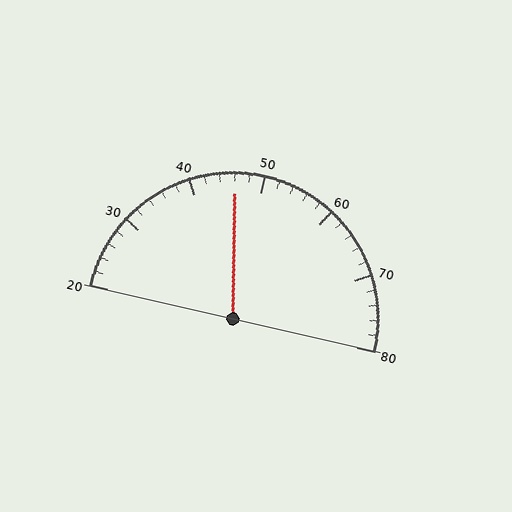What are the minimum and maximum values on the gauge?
The gauge ranges from 20 to 80.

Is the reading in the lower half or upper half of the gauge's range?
The reading is in the lower half of the range (20 to 80).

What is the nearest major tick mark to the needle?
The nearest major tick mark is 50.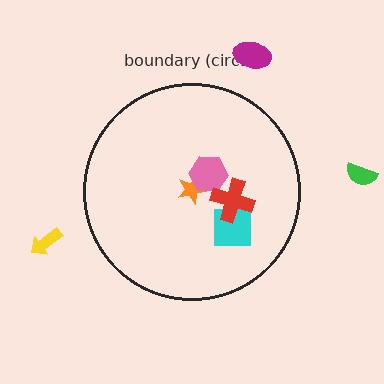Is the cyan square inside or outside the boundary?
Inside.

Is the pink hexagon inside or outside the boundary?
Inside.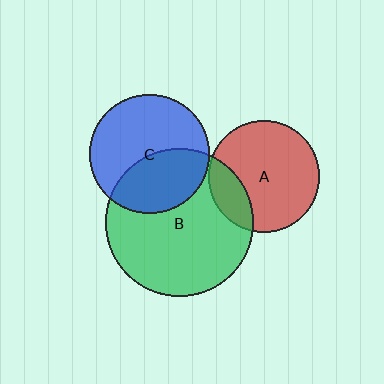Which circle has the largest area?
Circle B (green).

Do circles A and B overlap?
Yes.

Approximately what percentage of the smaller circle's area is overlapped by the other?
Approximately 20%.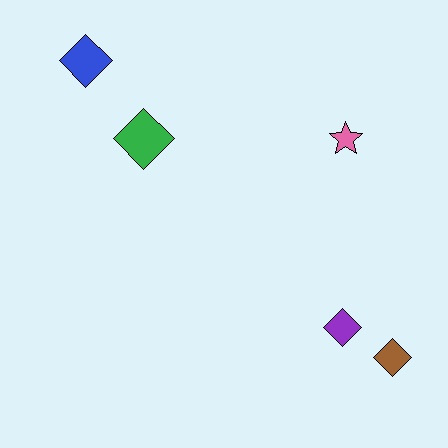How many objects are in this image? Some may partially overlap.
There are 5 objects.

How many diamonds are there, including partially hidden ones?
There are 4 diamonds.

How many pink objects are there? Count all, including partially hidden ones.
There is 1 pink object.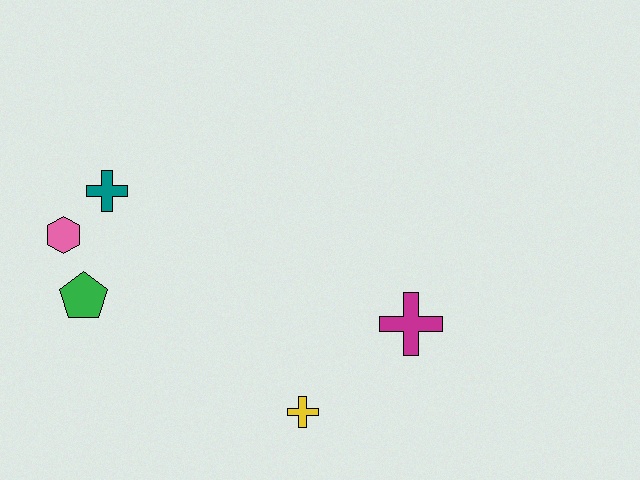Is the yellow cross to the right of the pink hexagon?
Yes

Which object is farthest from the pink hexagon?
The magenta cross is farthest from the pink hexagon.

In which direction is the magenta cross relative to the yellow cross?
The magenta cross is to the right of the yellow cross.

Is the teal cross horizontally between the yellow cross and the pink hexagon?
Yes